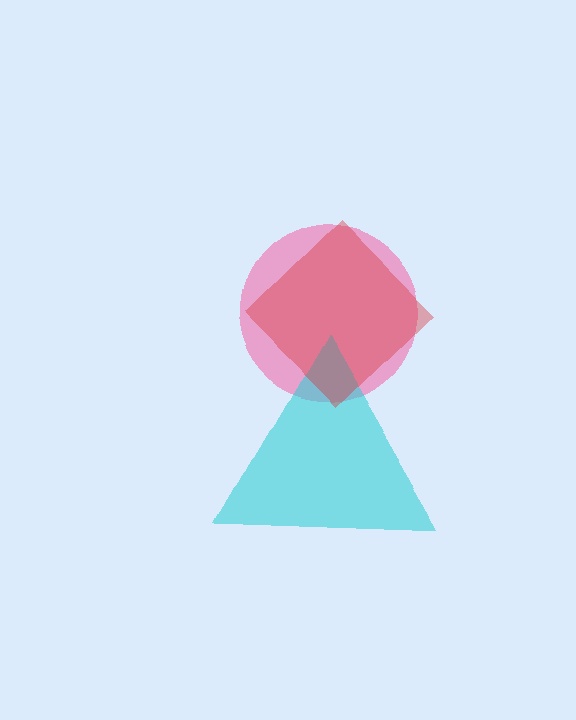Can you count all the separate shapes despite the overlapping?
Yes, there are 3 separate shapes.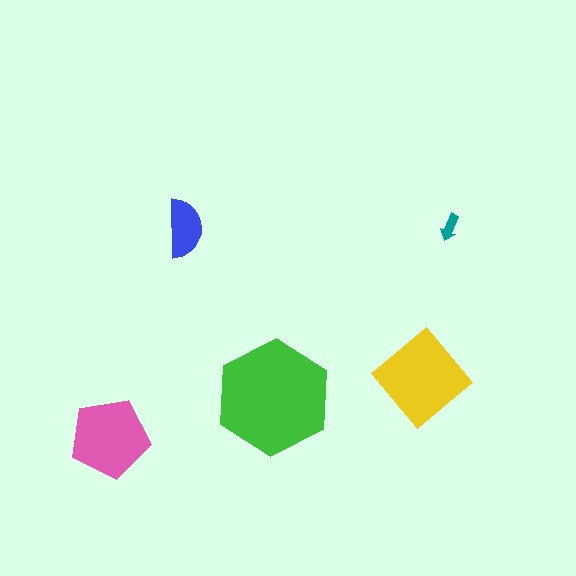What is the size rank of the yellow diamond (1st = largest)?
2nd.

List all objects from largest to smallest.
The green hexagon, the yellow diamond, the pink pentagon, the blue semicircle, the teal arrow.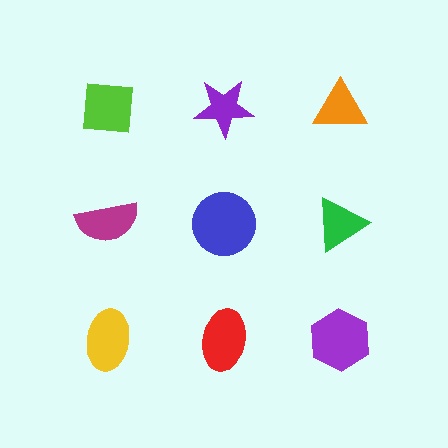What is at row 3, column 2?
A red ellipse.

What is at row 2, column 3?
A green triangle.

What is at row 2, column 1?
A magenta semicircle.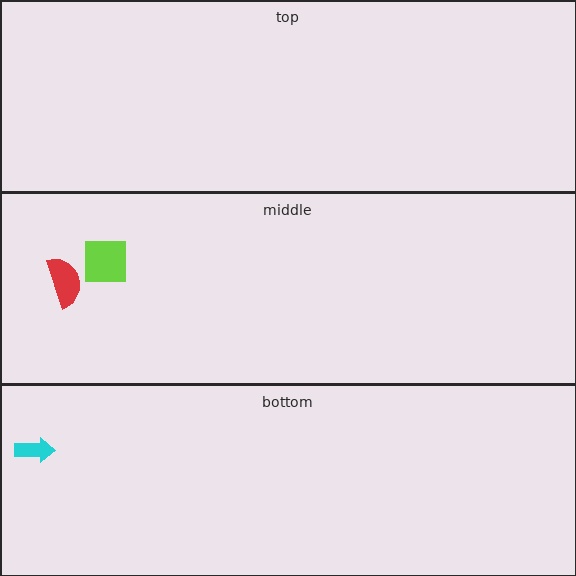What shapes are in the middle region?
The red semicircle, the lime square.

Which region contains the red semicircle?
The middle region.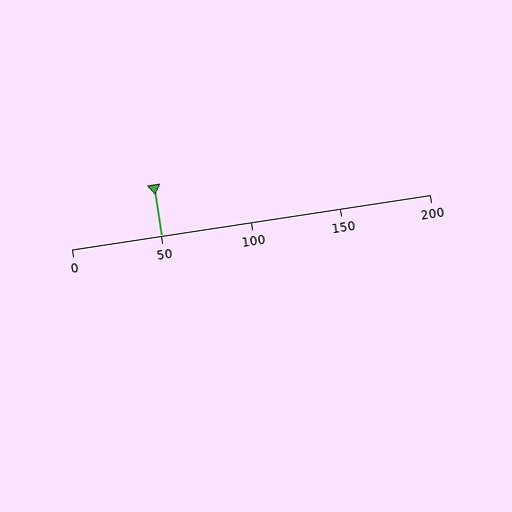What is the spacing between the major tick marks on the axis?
The major ticks are spaced 50 apart.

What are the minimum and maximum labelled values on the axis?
The axis runs from 0 to 200.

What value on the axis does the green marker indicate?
The marker indicates approximately 50.